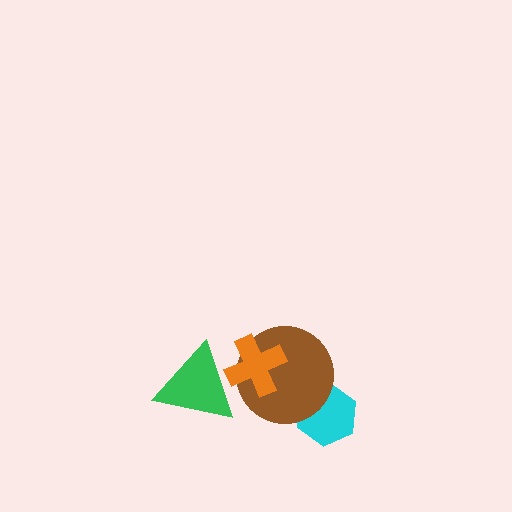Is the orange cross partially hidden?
No, no other shape covers it.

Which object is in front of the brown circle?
The orange cross is in front of the brown circle.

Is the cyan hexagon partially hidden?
Yes, it is partially covered by another shape.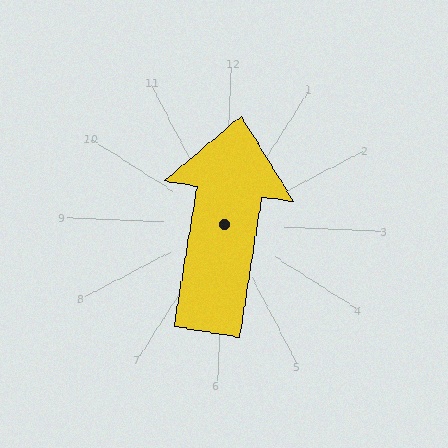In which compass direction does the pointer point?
North.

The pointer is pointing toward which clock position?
Roughly 12 o'clock.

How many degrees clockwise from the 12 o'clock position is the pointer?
Approximately 7 degrees.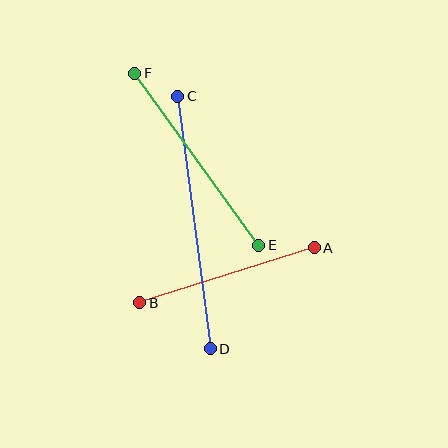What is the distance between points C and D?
The distance is approximately 255 pixels.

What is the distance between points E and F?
The distance is approximately 212 pixels.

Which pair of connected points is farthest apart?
Points C and D are farthest apart.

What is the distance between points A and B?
The distance is approximately 183 pixels.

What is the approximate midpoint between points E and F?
The midpoint is at approximately (197, 159) pixels.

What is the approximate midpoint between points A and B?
The midpoint is at approximately (227, 275) pixels.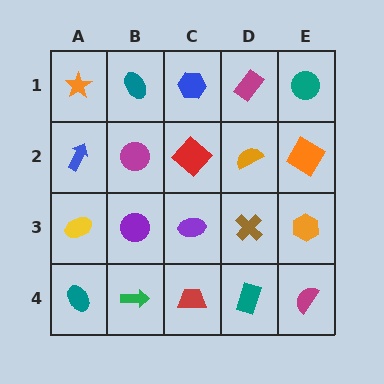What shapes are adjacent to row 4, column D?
A brown cross (row 3, column D), a red trapezoid (row 4, column C), a magenta semicircle (row 4, column E).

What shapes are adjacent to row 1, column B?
A magenta circle (row 2, column B), an orange star (row 1, column A), a blue hexagon (row 1, column C).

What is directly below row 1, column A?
A blue arrow.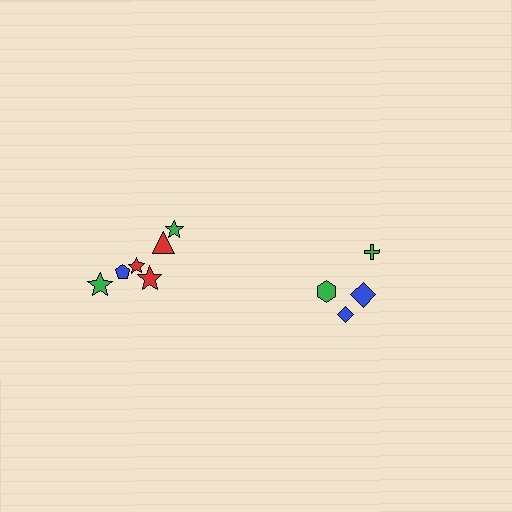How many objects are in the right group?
There are 4 objects.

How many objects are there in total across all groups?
There are 10 objects.